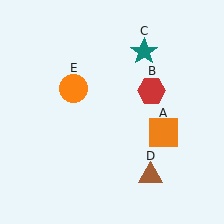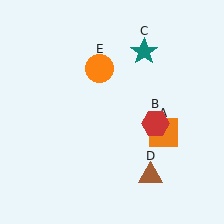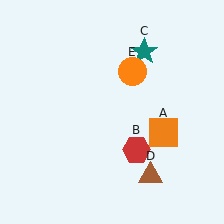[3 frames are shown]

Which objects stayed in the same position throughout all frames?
Orange square (object A) and teal star (object C) and brown triangle (object D) remained stationary.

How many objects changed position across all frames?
2 objects changed position: red hexagon (object B), orange circle (object E).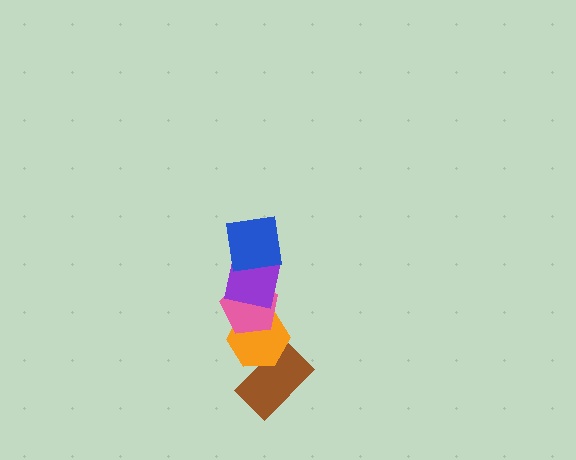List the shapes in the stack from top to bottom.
From top to bottom: the blue square, the purple square, the pink pentagon, the orange hexagon, the brown rectangle.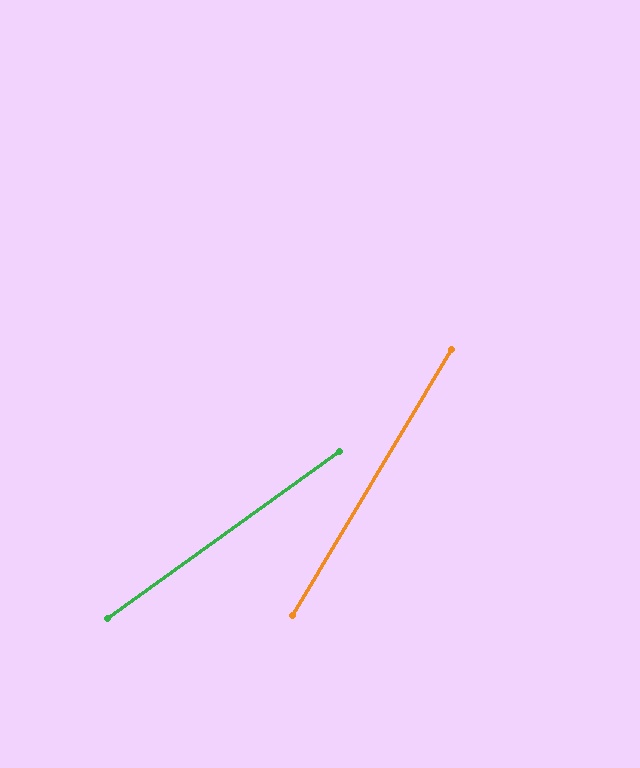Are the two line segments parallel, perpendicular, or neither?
Neither parallel nor perpendicular — they differ by about 23°.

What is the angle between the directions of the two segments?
Approximately 23 degrees.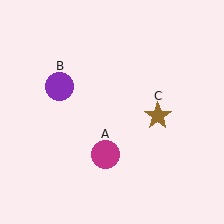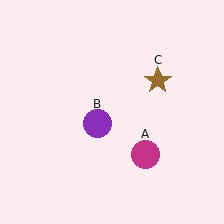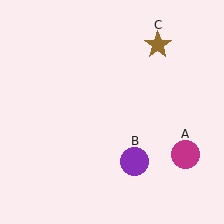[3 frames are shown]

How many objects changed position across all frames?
3 objects changed position: magenta circle (object A), purple circle (object B), brown star (object C).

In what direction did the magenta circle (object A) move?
The magenta circle (object A) moved right.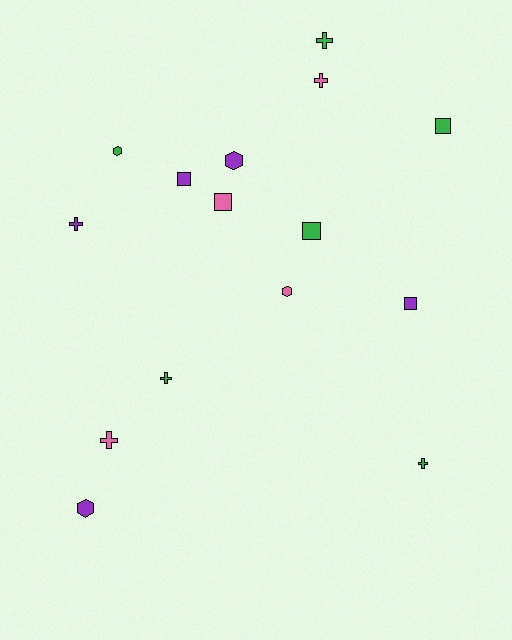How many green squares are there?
There are 2 green squares.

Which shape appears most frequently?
Cross, with 6 objects.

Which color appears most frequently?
Green, with 6 objects.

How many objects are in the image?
There are 15 objects.